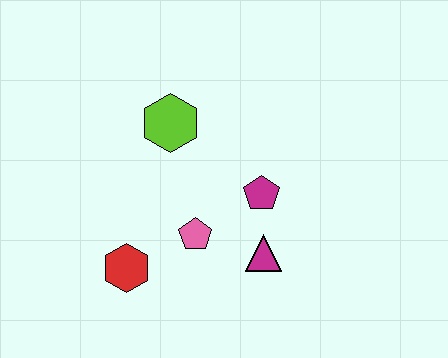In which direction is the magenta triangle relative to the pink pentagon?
The magenta triangle is to the right of the pink pentagon.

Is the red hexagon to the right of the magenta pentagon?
No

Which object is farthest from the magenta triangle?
The lime hexagon is farthest from the magenta triangle.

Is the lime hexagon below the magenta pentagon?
No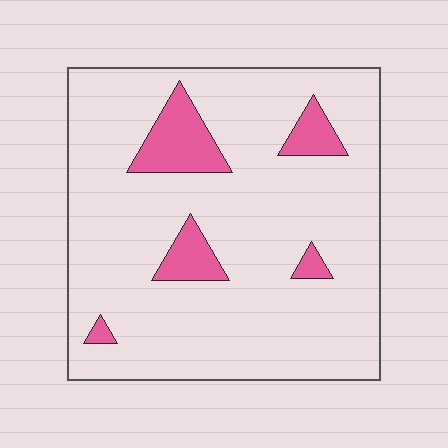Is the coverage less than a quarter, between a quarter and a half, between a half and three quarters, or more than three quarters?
Less than a quarter.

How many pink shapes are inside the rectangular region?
5.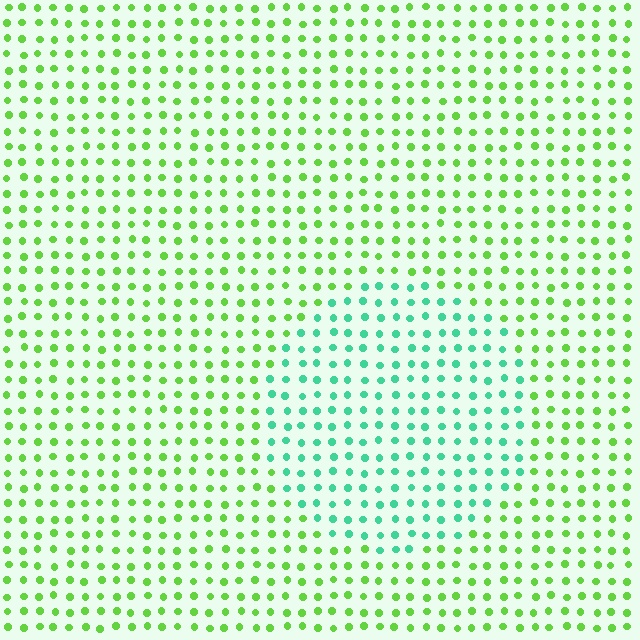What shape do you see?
I see a circle.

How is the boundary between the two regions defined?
The boundary is defined purely by a slight shift in hue (about 50 degrees). Spacing, size, and orientation are identical on both sides.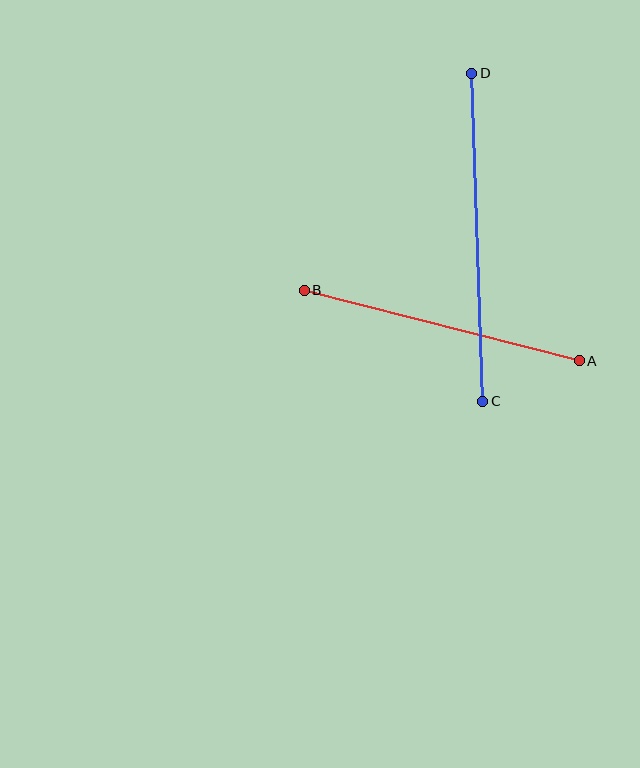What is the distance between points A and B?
The distance is approximately 284 pixels.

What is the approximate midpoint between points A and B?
The midpoint is at approximately (442, 326) pixels.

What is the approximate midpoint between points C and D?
The midpoint is at approximately (477, 237) pixels.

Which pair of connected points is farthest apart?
Points C and D are farthest apart.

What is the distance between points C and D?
The distance is approximately 328 pixels.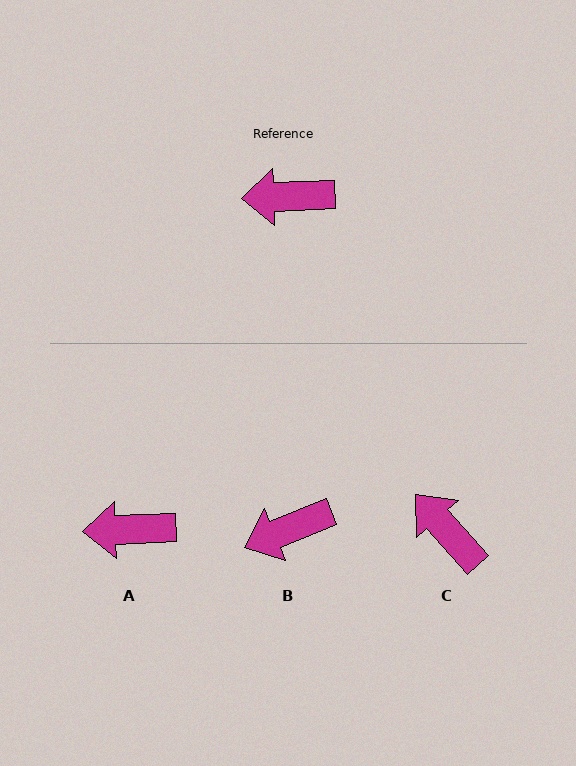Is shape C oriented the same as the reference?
No, it is off by about 51 degrees.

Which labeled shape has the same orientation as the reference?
A.